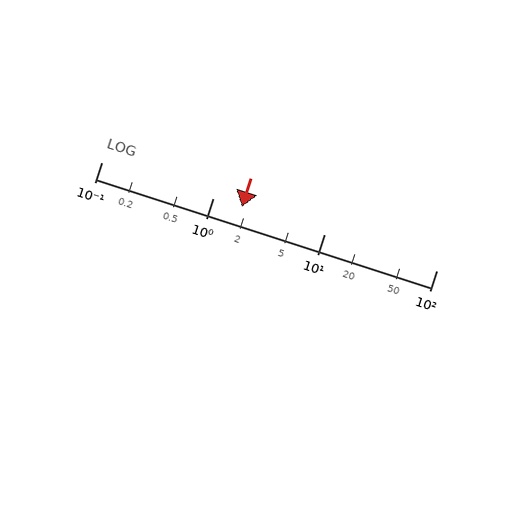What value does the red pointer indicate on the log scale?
The pointer indicates approximately 1.8.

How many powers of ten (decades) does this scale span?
The scale spans 3 decades, from 0.1 to 100.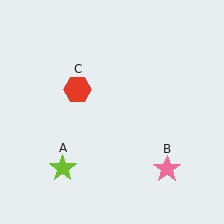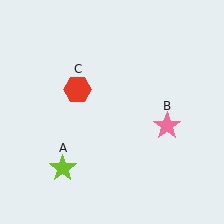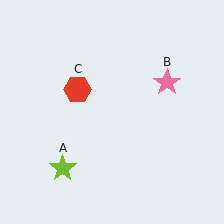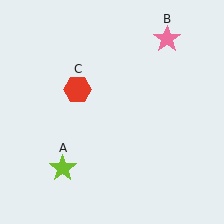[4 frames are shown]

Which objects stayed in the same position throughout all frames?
Lime star (object A) and red hexagon (object C) remained stationary.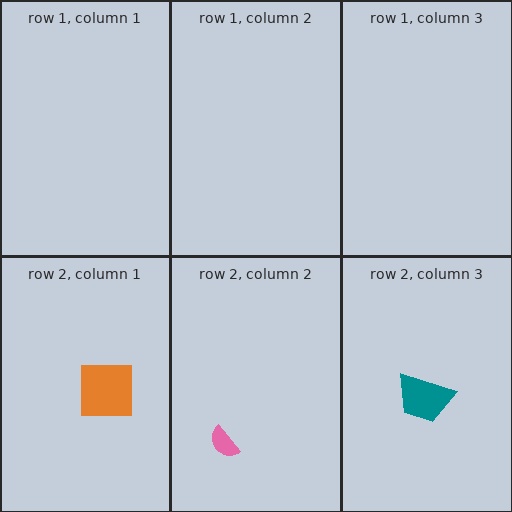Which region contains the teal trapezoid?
The row 2, column 3 region.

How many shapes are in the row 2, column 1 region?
1.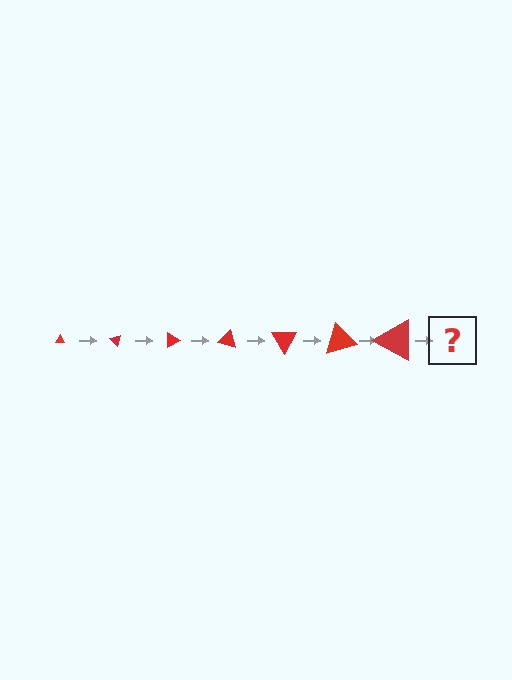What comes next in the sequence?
The next element should be a triangle, larger than the previous one and rotated 315 degrees from the start.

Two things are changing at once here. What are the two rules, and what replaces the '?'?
The two rules are that the triangle grows larger each step and it rotates 45 degrees each step. The '?' should be a triangle, larger than the previous one and rotated 315 degrees from the start.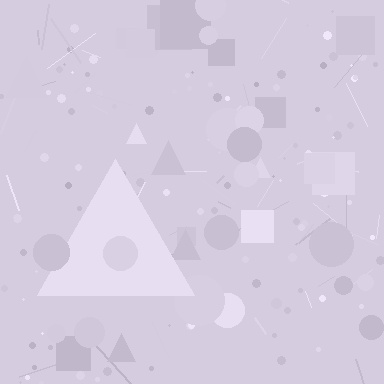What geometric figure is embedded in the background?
A triangle is embedded in the background.